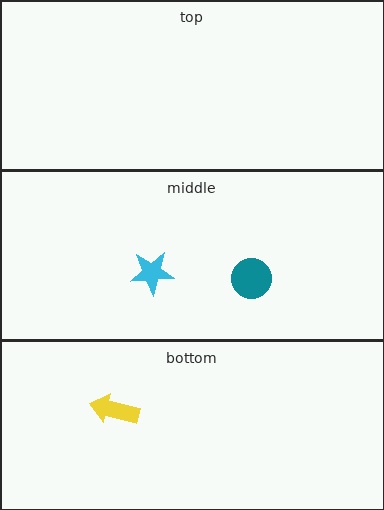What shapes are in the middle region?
The cyan star, the teal circle.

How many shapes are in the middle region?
2.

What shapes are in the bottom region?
The yellow arrow.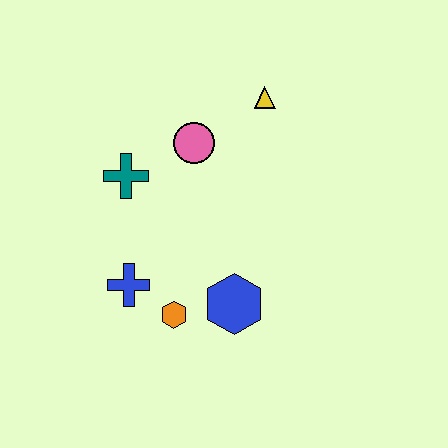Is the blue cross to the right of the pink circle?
No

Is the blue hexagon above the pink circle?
No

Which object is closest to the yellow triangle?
The pink circle is closest to the yellow triangle.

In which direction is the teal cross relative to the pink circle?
The teal cross is to the left of the pink circle.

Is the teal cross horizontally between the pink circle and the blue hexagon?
No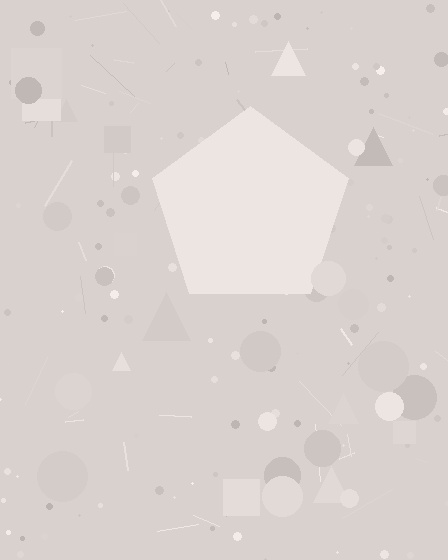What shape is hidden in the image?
A pentagon is hidden in the image.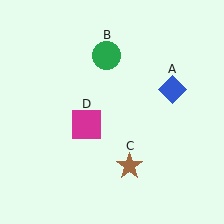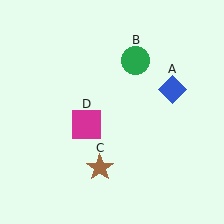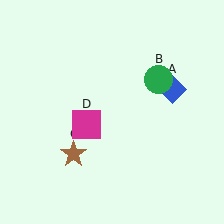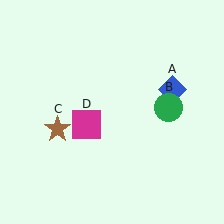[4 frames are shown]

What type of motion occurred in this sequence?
The green circle (object B), brown star (object C) rotated clockwise around the center of the scene.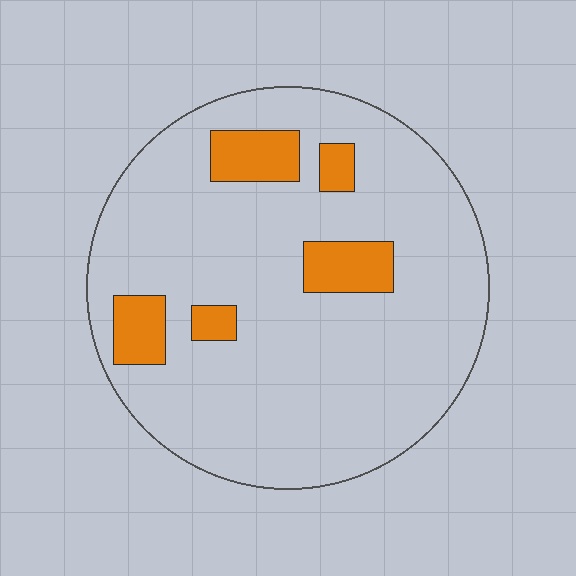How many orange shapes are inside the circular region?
5.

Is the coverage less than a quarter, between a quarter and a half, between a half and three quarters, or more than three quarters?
Less than a quarter.